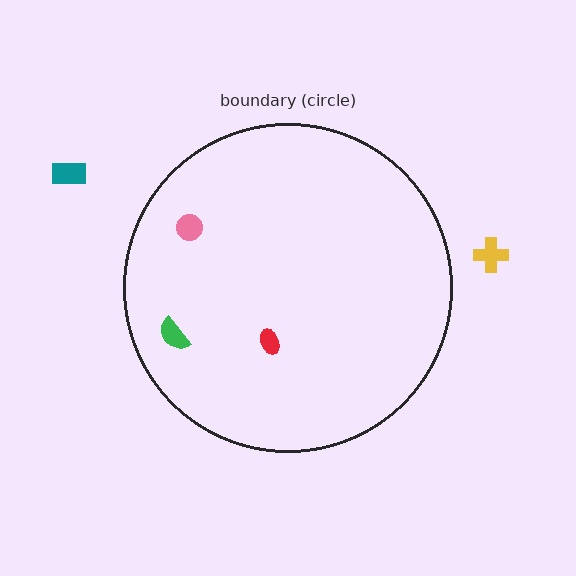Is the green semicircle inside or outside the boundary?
Inside.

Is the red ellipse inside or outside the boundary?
Inside.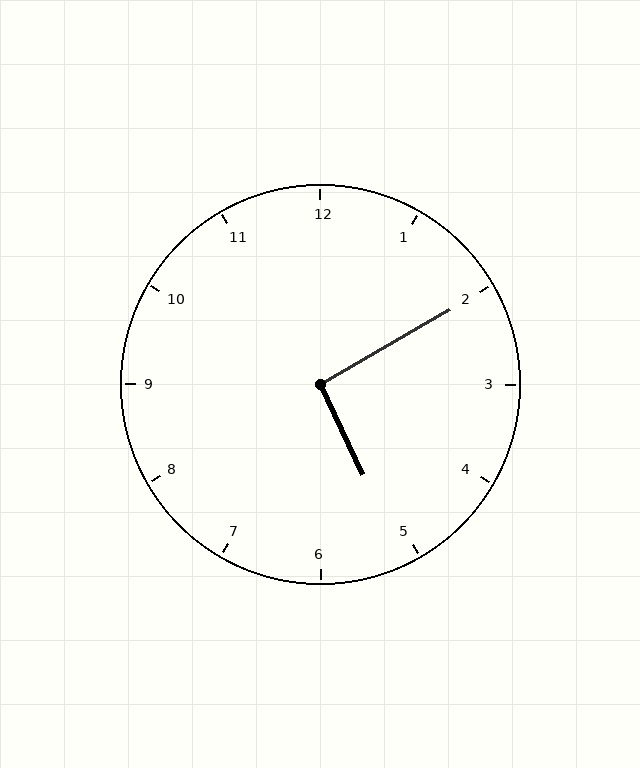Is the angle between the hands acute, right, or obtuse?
It is right.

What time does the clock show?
5:10.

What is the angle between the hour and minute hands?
Approximately 95 degrees.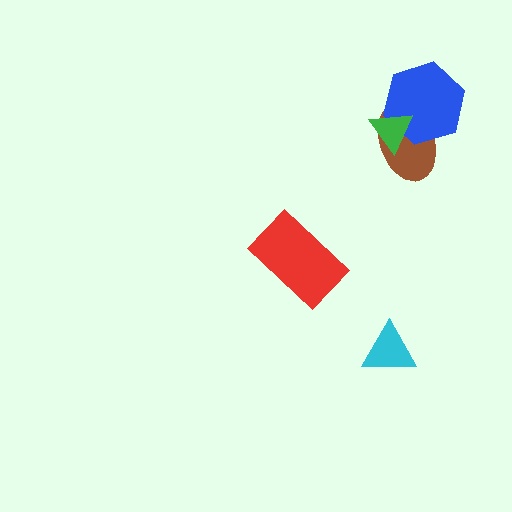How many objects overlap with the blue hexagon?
2 objects overlap with the blue hexagon.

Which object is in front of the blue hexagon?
The green triangle is in front of the blue hexagon.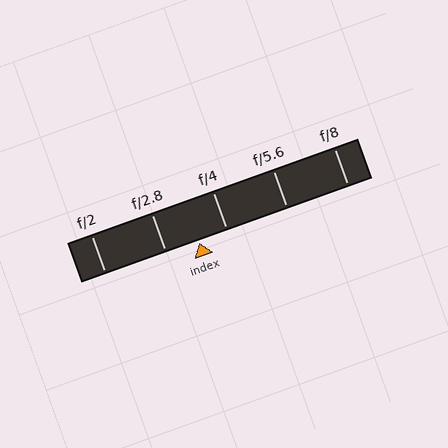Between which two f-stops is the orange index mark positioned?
The index mark is between f/2.8 and f/4.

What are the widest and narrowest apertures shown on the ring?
The widest aperture shown is f/2 and the narrowest is f/8.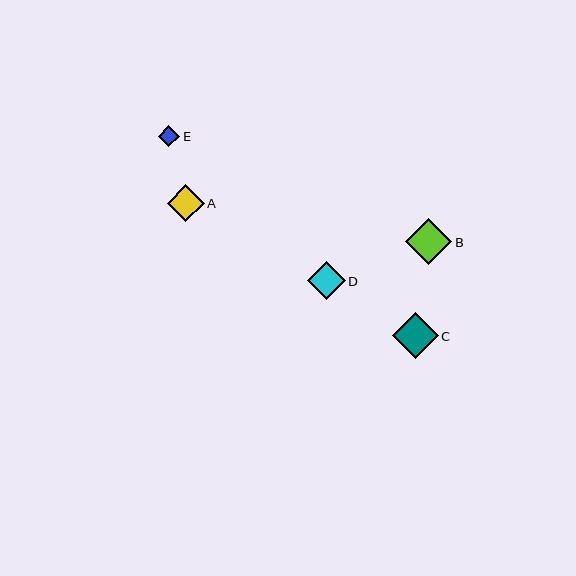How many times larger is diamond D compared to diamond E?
Diamond D is approximately 1.8 times the size of diamond E.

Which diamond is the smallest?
Diamond E is the smallest with a size of approximately 21 pixels.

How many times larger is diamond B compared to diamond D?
Diamond B is approximately 1.2 times the size of diamond D.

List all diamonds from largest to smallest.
From largest to smallest: B, C, D, A, E.